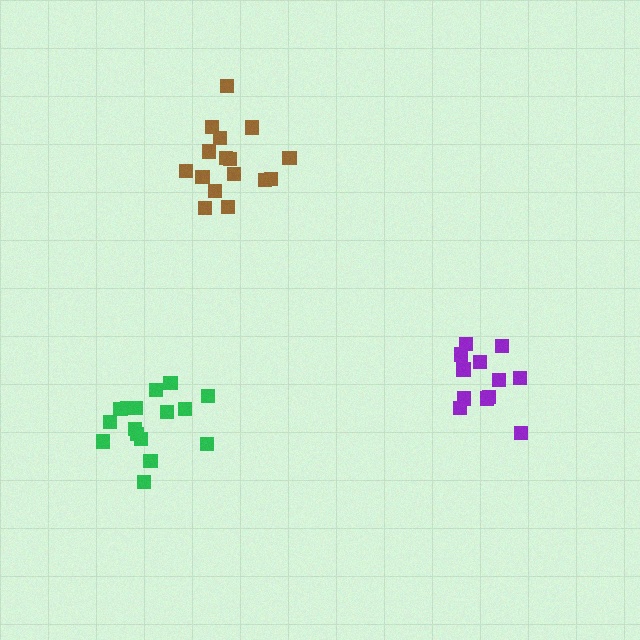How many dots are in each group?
Group 1: 12 dots, Group 2: 16 dots, Group 3: 16 dots (44 total).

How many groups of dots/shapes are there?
There are 3 groups.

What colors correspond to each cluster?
The clusters are colored: purple, brown, green.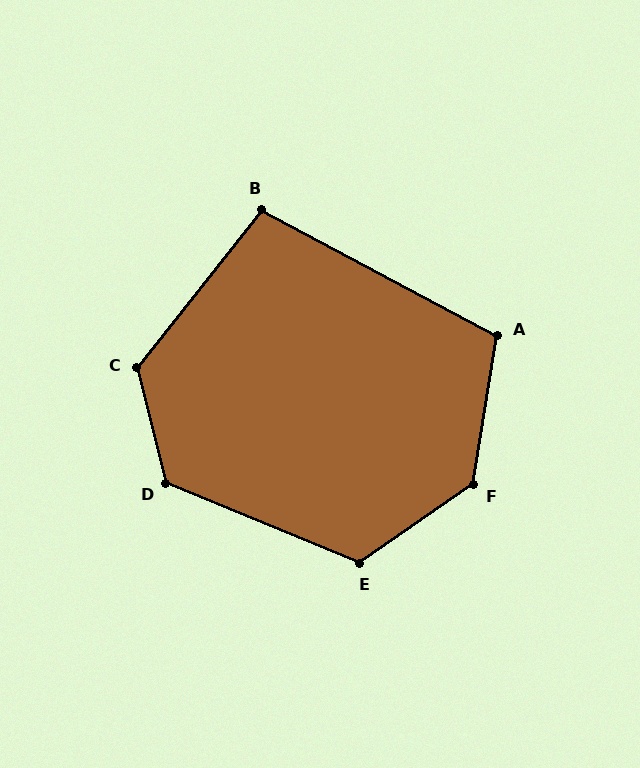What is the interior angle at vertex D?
Approximately 126 degrees (obtuse).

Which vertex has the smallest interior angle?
B, at approximately 100 degrees.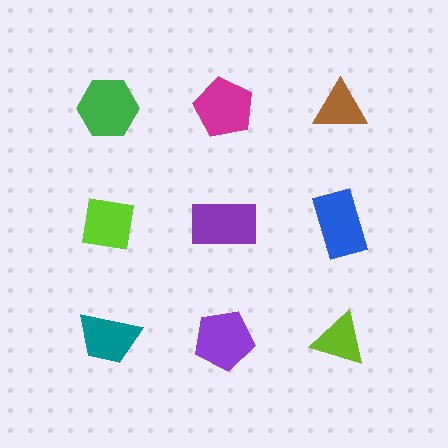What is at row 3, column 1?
A teal trapezoid.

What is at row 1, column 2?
A magenta pentagon.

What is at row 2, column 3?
A blue rectangle.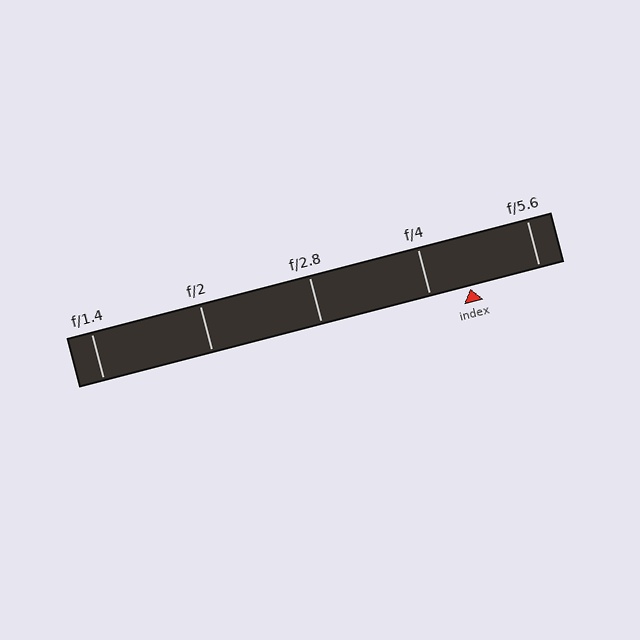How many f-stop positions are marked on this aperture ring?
There are 5 f-stop positions marked.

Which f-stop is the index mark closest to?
The index mark is closest to f/4.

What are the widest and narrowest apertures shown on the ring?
The widest aperture shown is f/1.4 and the narrowest is f/5.6.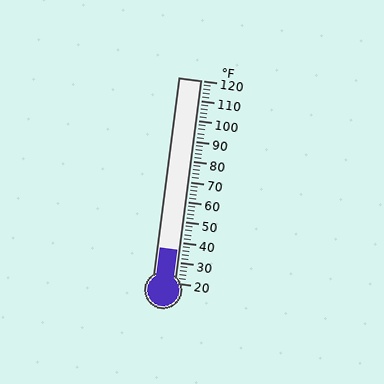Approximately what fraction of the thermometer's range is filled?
The thermometer is filled to approximately 15% of its range.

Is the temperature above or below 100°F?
The temperature is below 100°F.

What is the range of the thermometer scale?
The thermometer scale ranges from 20°F to 120°F.